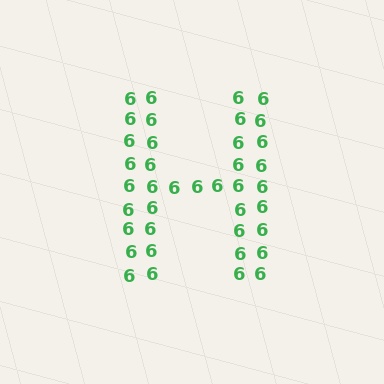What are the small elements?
The small elements are digit 6's.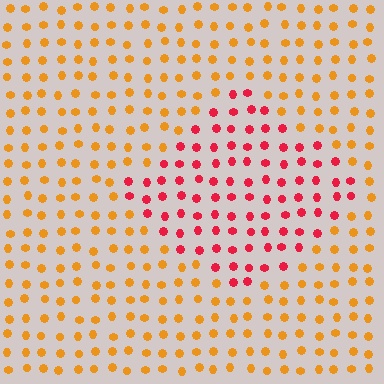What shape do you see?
I see a diamond.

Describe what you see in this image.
The image is filled with small orange elements in a uniform arrangement. A diamond-shaped region is visible where the elements are tinted to a slightly different hue, forming a subtle color boundary.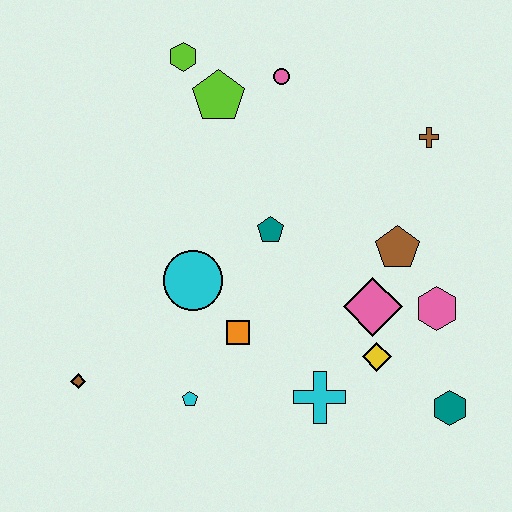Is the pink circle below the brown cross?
No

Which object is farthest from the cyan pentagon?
The brown cross is farthest from the cyan pentagon.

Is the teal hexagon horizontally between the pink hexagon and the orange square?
No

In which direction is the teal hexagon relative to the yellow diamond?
The teal hexagon is to the right of the yellow diamond.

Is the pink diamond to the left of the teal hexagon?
Yes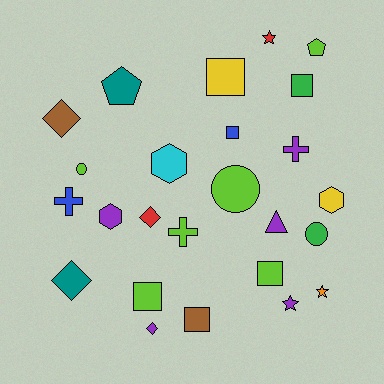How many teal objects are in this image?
There are 2 teal objects.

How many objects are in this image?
There are 25 objects.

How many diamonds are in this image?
There are 4 diamonds.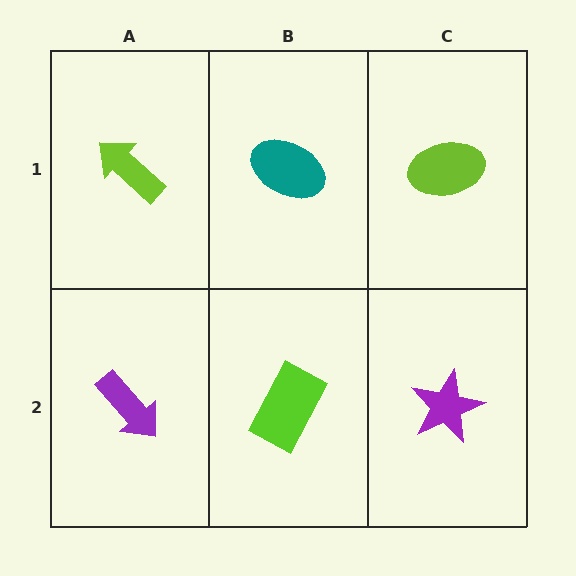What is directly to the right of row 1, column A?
A teal ellipse.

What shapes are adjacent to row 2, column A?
A lime arrow (row 1, column A), a lime rectangle (row 2, column B).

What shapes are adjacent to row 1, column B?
A lime rectangle (row 2, column B), a lime arrow (row 1, column A), a lime ellipse (row 1, column C).